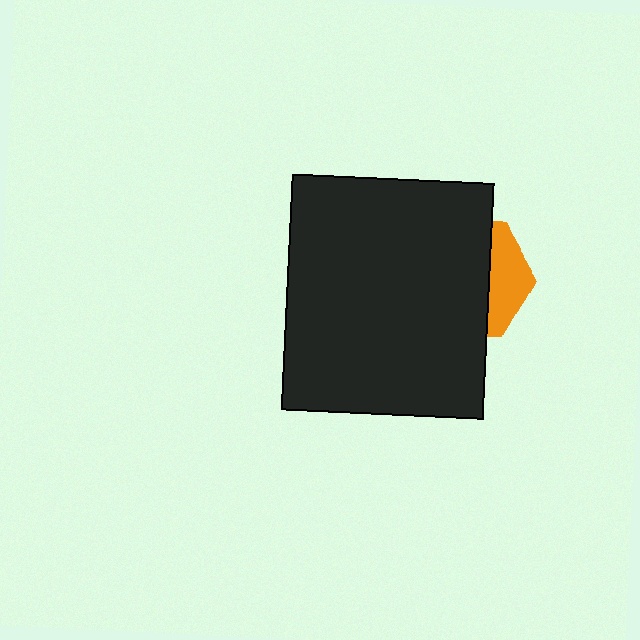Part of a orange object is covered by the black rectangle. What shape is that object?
It is a hexagon.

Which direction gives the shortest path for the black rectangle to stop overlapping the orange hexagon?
Moving left gives the shortest separation.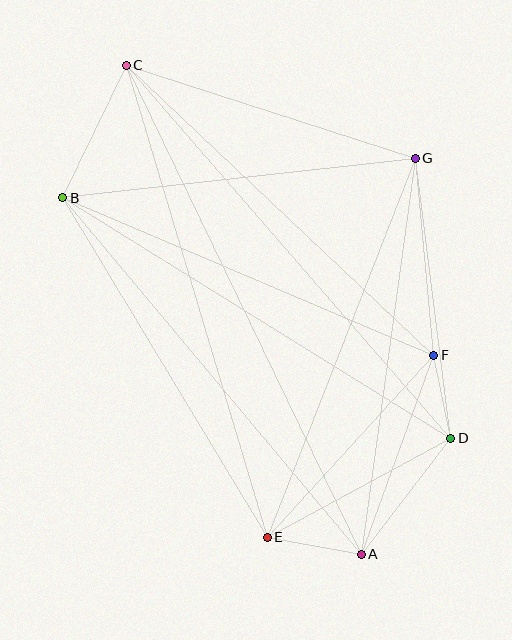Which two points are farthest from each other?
Points A and C are farthest from each other.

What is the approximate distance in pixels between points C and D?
The distance between C and D is approximately 494 pixels.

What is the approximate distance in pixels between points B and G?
The distance between B and G is approximately 355 pixels.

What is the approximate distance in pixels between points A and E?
The distance between A and E is approximately 96 pixels.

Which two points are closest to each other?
Points D and F are closest to each other.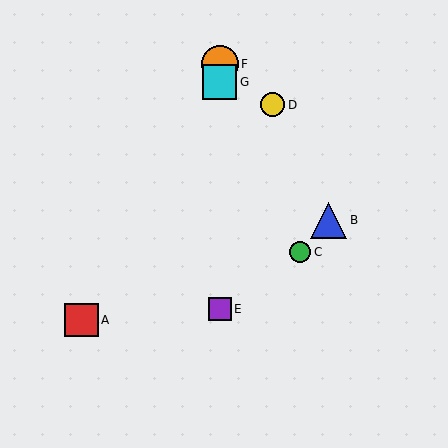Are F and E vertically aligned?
Yes, both are at x≈220.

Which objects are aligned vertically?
Objects E, F, G are aligned vertically.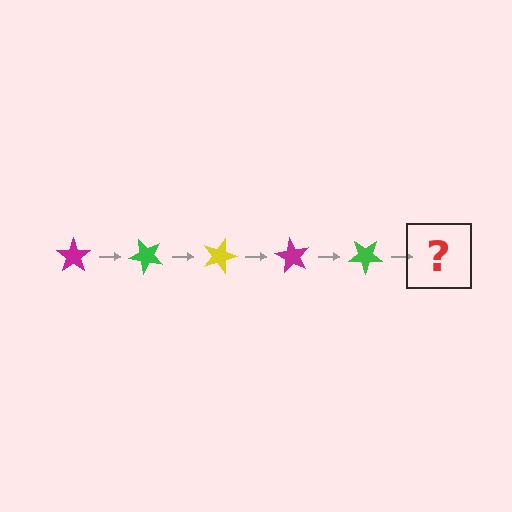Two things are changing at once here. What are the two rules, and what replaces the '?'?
The two rules are that it rotates 45 degrees each step and the color cycles through magenta, green, and yellow. The '?' should be a yellow star, rotated 225 degrees from the start.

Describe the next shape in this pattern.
It should be a yellow star, rotated 225 degrees from the start.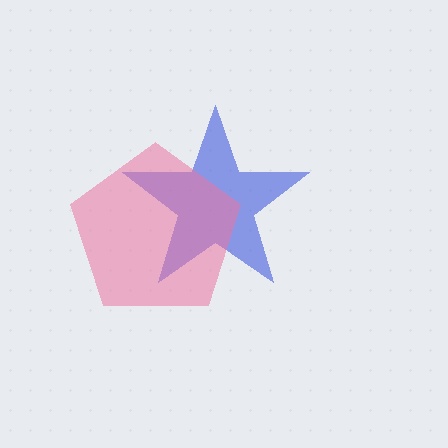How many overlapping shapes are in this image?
There are 2 overlapping shapes in the image.